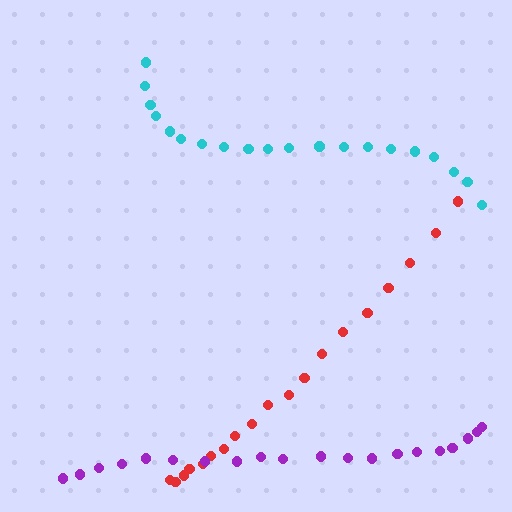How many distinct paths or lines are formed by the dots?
There are 3 distinct paths.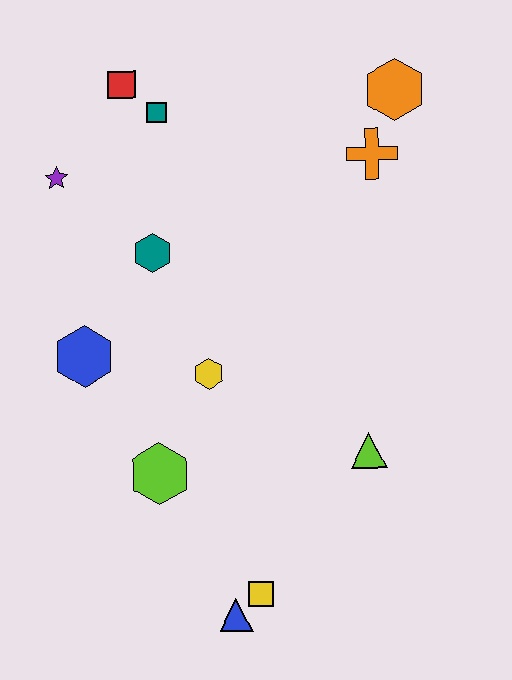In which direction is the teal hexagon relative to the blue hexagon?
The teal hexagon is above the blue hexagon.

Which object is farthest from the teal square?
The blue triangle is farthest from the teal square.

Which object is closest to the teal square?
The red square is closest to the teal square.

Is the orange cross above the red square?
No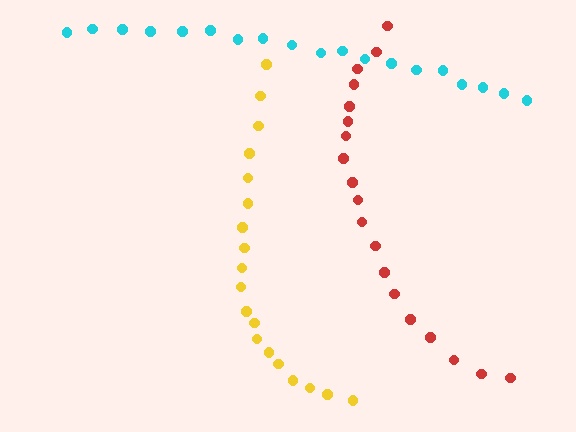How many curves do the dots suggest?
There are 3 distinct paths.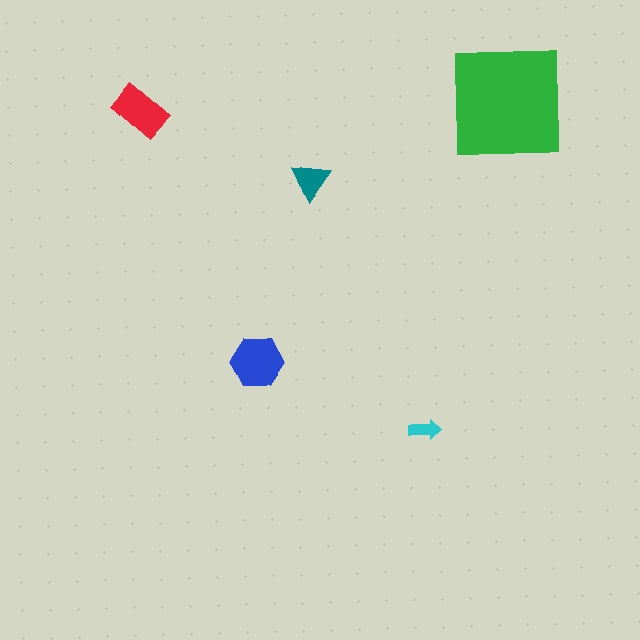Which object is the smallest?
The cyan arrow.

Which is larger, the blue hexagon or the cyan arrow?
The blue hexagon.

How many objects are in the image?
There are 5 objects in the image.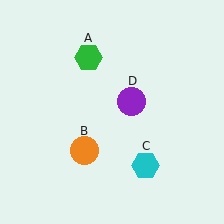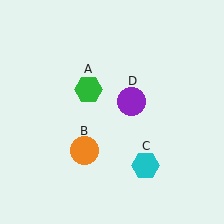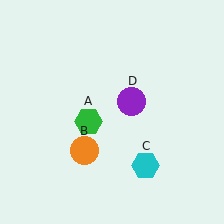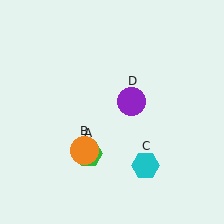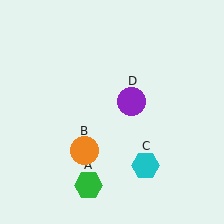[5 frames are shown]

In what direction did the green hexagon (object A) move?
The green hexagon (object A) moved down.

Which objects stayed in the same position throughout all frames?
Orange circle (object B) and cyan hexagon (object C) and purple circle (object D) remained stationary.